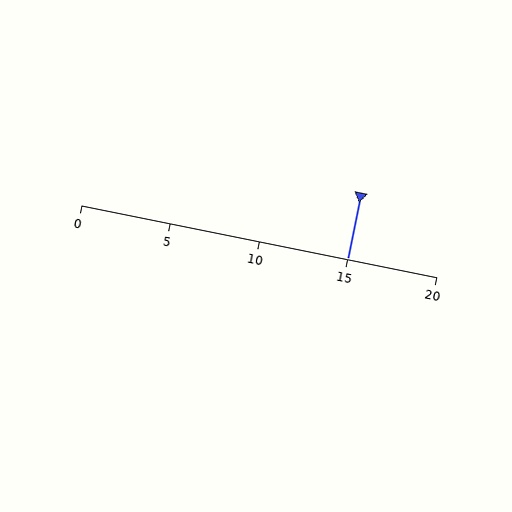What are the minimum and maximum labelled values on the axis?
The axis runs from 0 to 20.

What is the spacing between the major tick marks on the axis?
The major ticks are spaced 5 apart.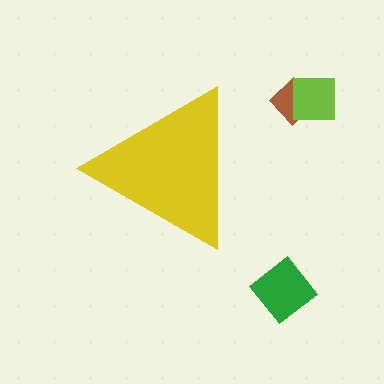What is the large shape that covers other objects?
A yellow triangle.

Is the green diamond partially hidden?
No, the green diamond is fully visible.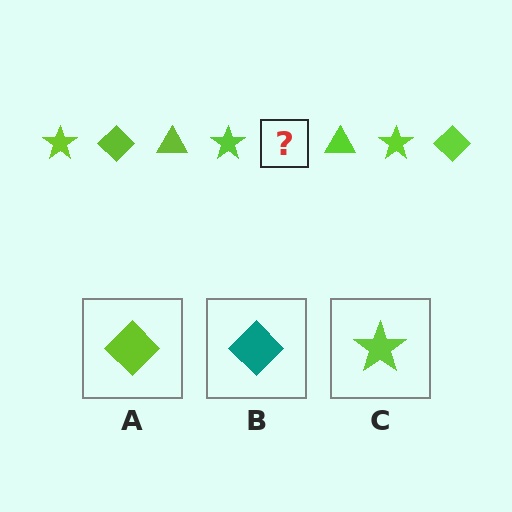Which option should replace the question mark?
Option A.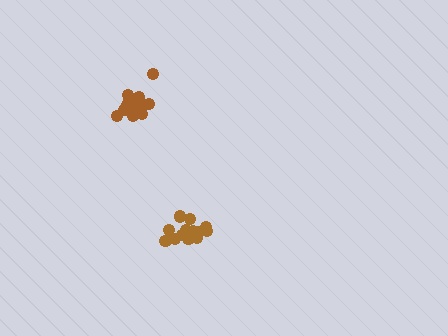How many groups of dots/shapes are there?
There are 2 groups.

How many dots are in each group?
Group 1: 12 dots, Group 2: 13 dots (25 total).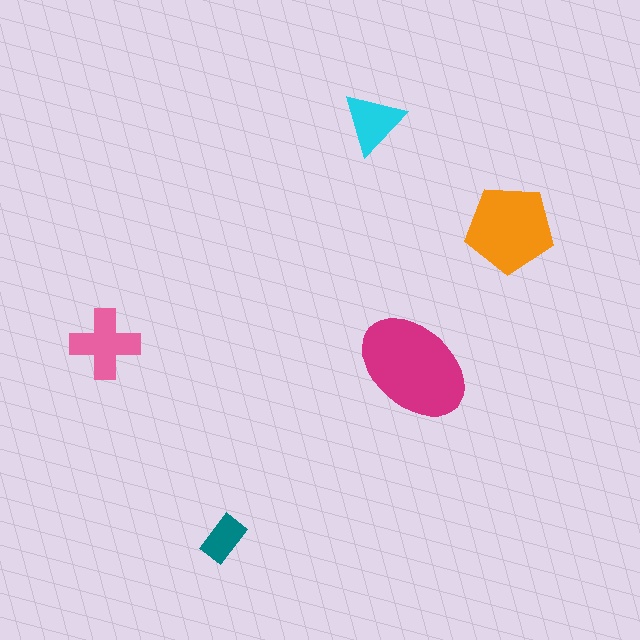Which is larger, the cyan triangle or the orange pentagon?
The orange pentagon.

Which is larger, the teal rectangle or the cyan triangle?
The cyan triangle.